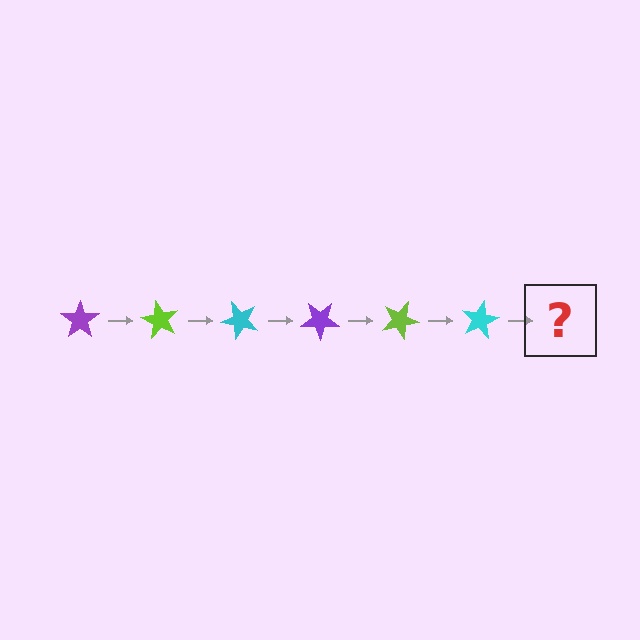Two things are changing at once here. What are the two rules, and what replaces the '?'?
The two rules are that it rotates 60 degrees each step and the color cycles through purple, lime, and cyan. The '?' should be a purple star, rotated 360 degrees from the start.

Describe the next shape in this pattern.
It should be a purple star, rotated 360 degrees from the start.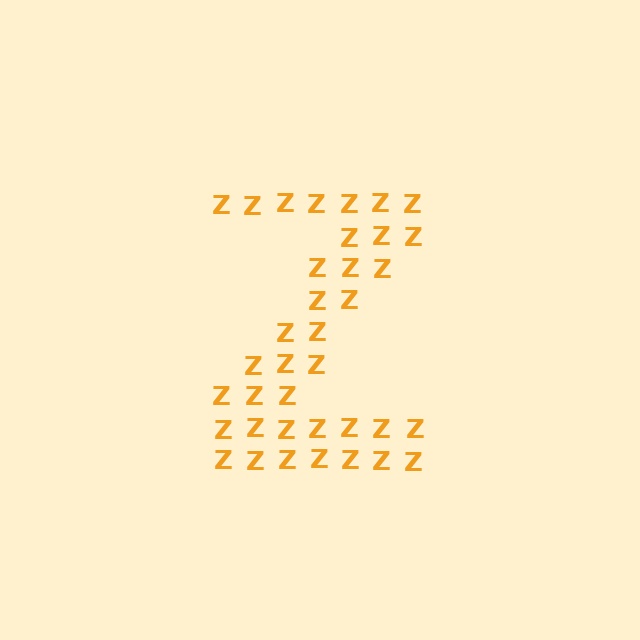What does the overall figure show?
The overall figure shows the letter Z.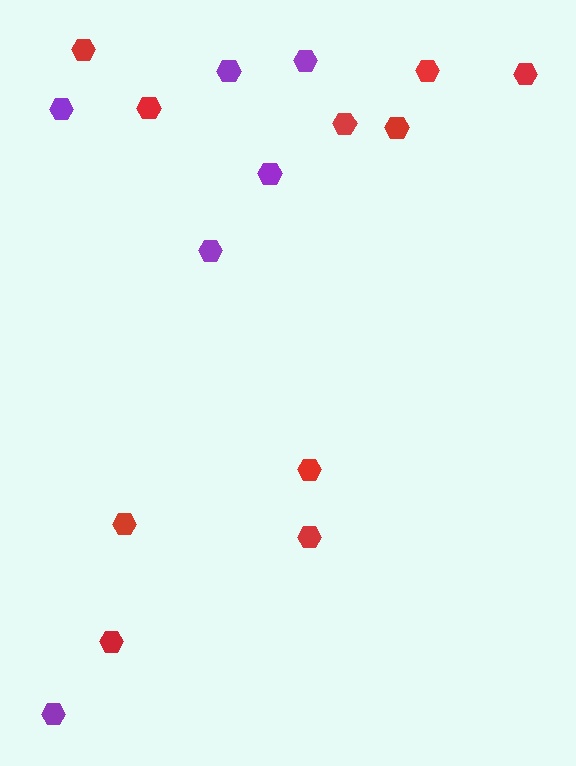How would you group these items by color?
There are 2 groups: one group of red hexagons (10) and one group of purple hexagons (6).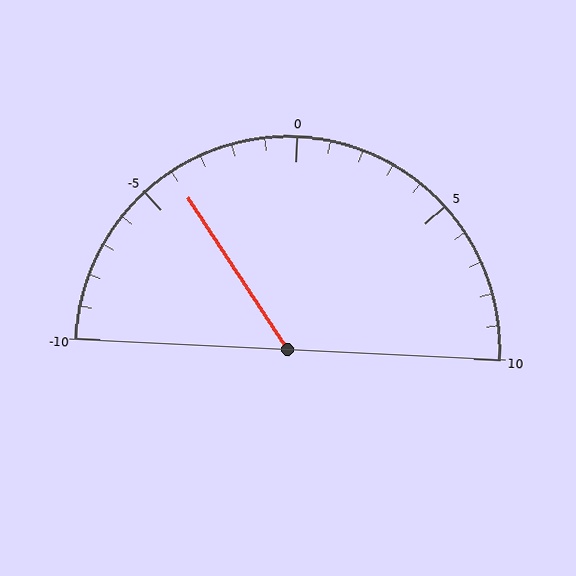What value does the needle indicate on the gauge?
The needle indicates approximately -4.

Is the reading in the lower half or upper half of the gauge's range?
The reading is in the lower half of the range (-10 to 10).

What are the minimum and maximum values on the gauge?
The gauge ranges from -10 to 10.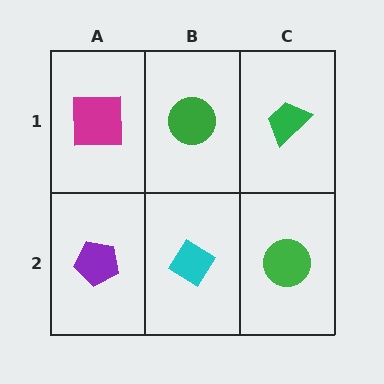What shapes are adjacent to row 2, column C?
A green trapezoid (row 1, column C), a cyan diamond (row 2, column B).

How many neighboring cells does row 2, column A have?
2.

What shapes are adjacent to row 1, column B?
A cyan diamond (row 2, column B), a magenta square (row 1, column A), a green trapezoid (row 1, column C).